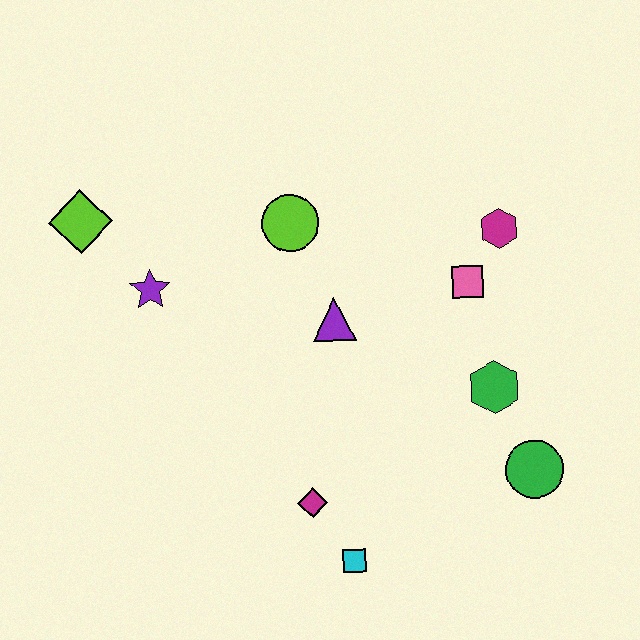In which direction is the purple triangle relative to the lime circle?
The purple triangle is below the lime circle.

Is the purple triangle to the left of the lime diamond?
No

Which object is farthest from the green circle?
The lime diamond is farthest from the green circle.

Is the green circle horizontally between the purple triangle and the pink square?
No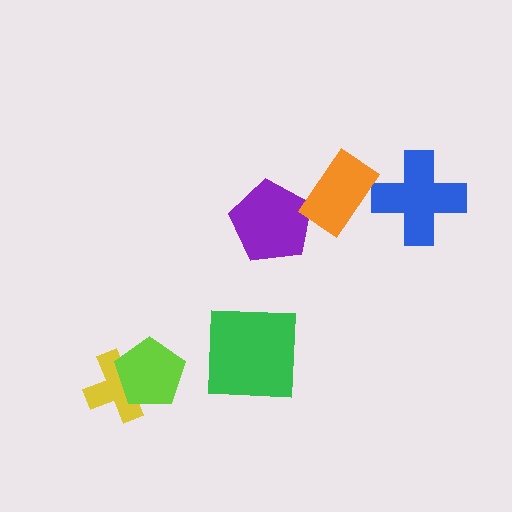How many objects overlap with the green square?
0 objects overlap with the green square.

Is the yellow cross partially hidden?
Yes, it is partially covered by another shape.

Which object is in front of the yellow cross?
The lime pentagon is in front of the yellow cross.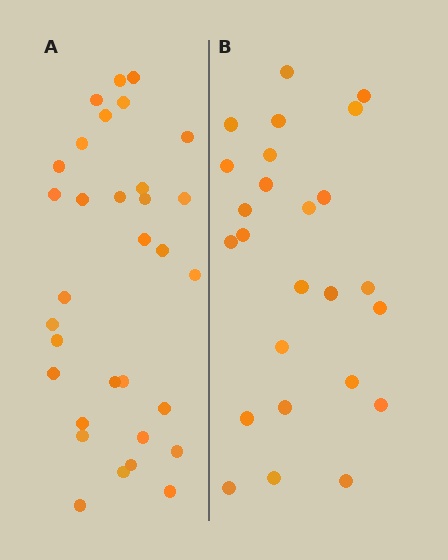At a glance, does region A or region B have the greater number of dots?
Region A (the left region) has more dots.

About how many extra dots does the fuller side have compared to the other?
Region A has roughly 8 or so more dots than region B.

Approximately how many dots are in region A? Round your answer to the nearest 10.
About 30 dots. (The exact count is 32, which rounds to 30.)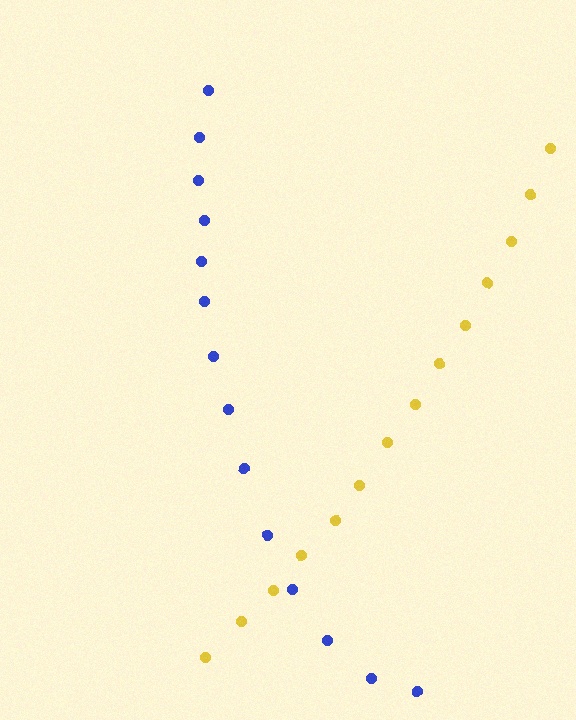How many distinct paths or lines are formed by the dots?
There are 2 distinct paths.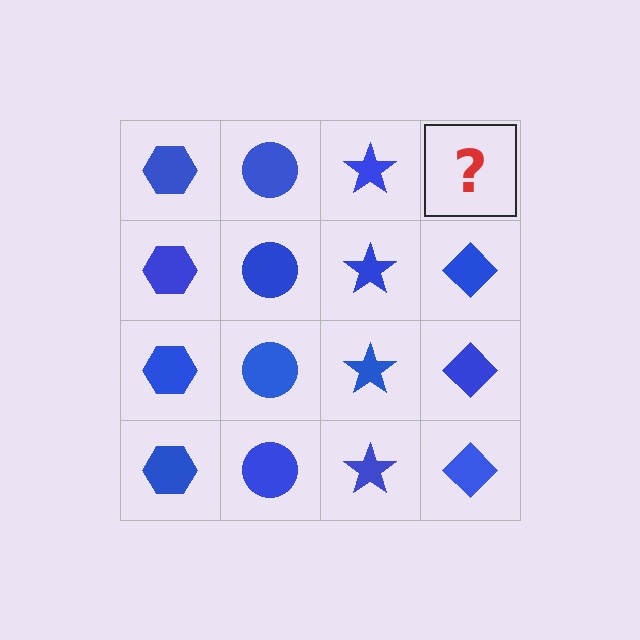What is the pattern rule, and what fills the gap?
The rule is that each column has a consistent shape. The gap should be filled with a blue diamond.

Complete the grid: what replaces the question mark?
The question mark should be replaced with a blue diamond.